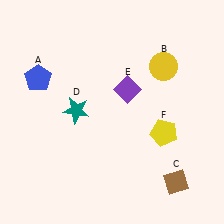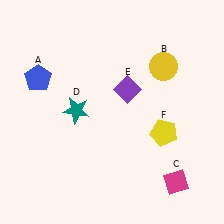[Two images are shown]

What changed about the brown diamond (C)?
In Image 1, C is brown. In Image 2, it changed to magenta.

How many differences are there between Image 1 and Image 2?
There is 1 difference between the two images.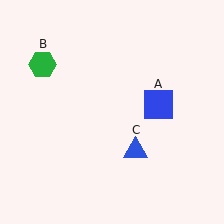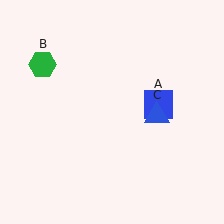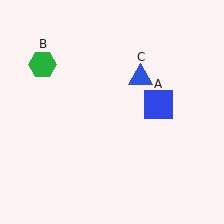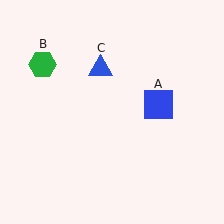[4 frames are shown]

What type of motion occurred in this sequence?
The blue triangle (object C) rotated counterclockwise around the center of the scene.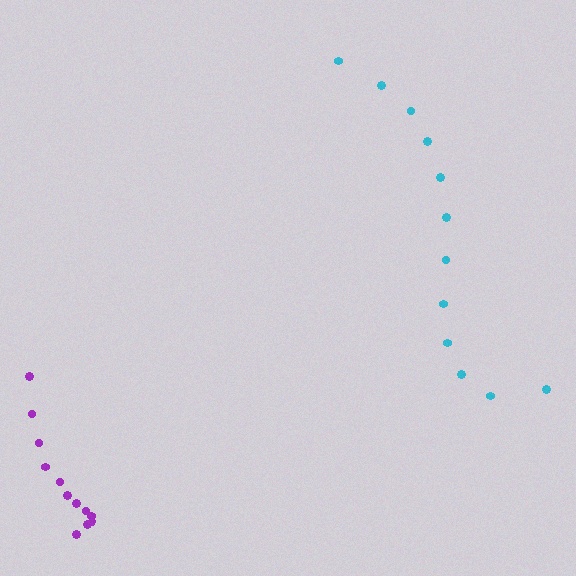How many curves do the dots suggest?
There are 2 distinct paths.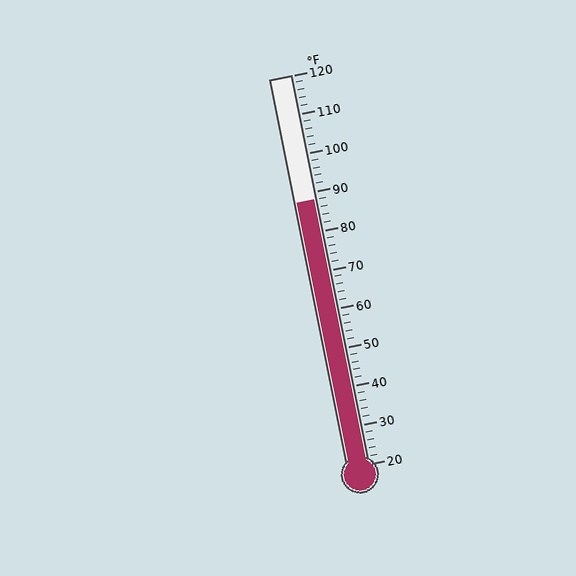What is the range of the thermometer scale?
The thermometer scale ranges from 20°F to 120°F.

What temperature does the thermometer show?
The thermometer shows approximately 88°F.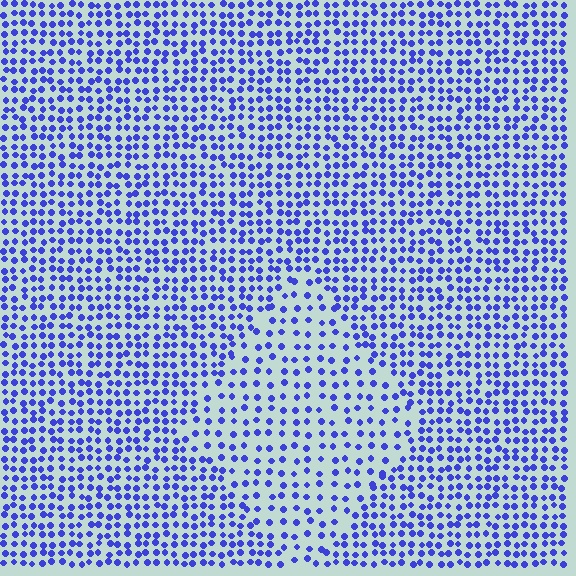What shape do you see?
I see a diamond.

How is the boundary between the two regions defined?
The boundary is defined by a change in element density (approximately 1.8x ratio). All elements are the same color, size, and shape.